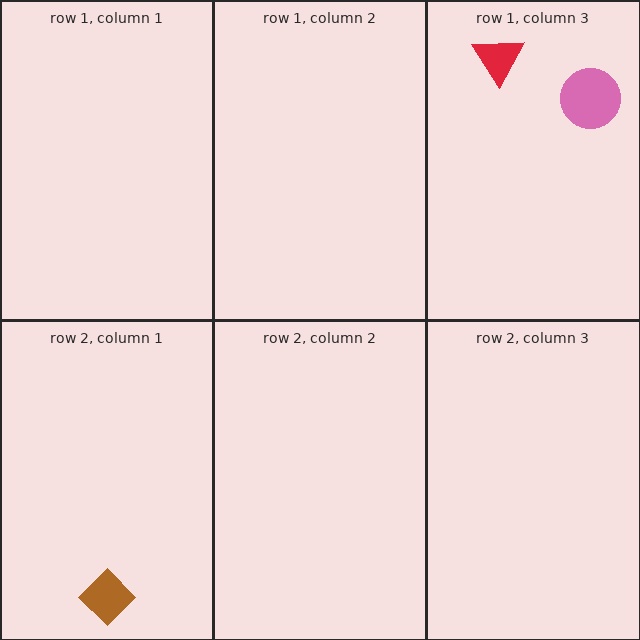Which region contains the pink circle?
The row 1, column 3 region.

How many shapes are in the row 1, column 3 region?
2.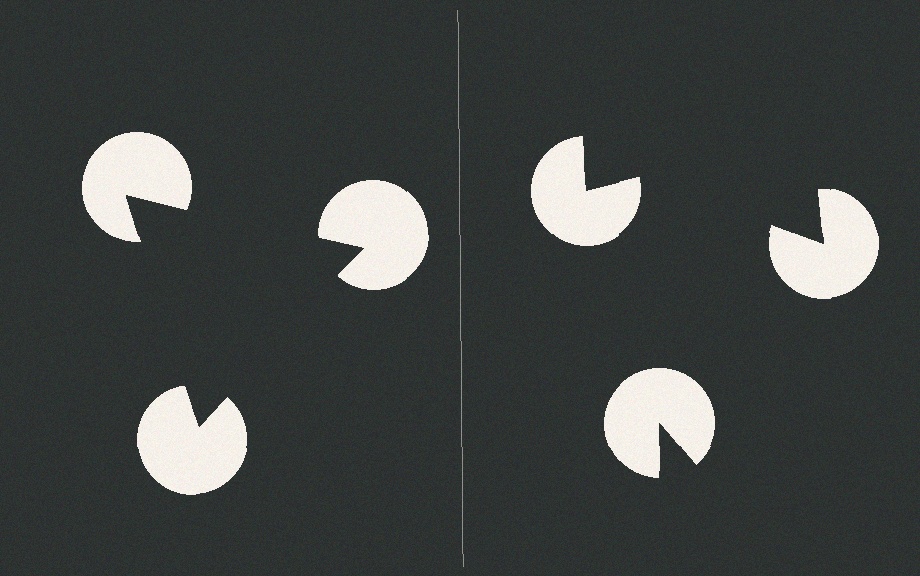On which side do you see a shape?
An illusory triangle appears on the left side. On the right side the wedge cuts are rotated, so no coherent shape forms.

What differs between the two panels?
The pac-man discs are positioned identically on both sides; only the wedge orientations differ. On the left they align to a triangle; on the right they are misaligned.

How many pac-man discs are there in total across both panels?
6 — 3 on each side.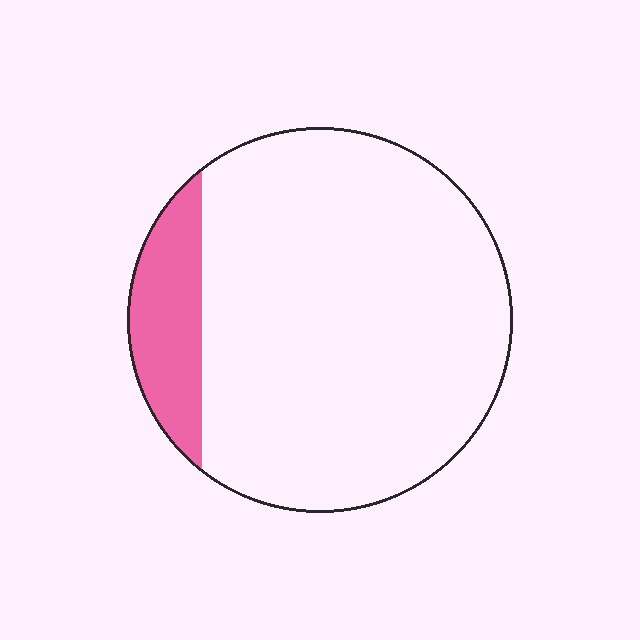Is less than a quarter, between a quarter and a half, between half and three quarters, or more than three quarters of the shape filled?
Less than a quarter.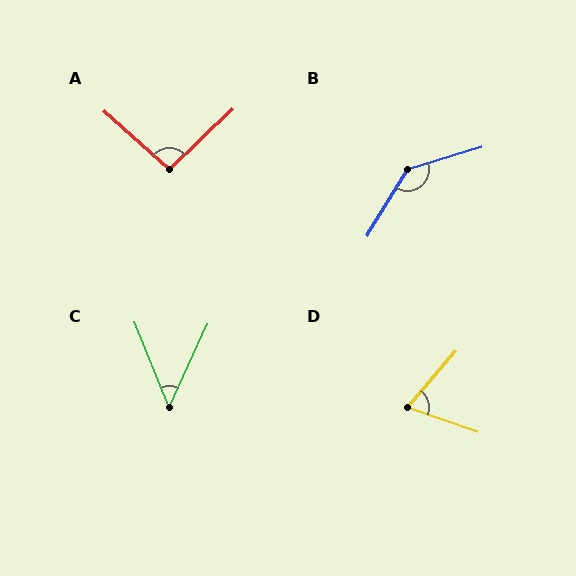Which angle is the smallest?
C, at approximately 47 degrees.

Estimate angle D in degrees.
Approximately 69 degrees.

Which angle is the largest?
B, at approximately 138 degrees.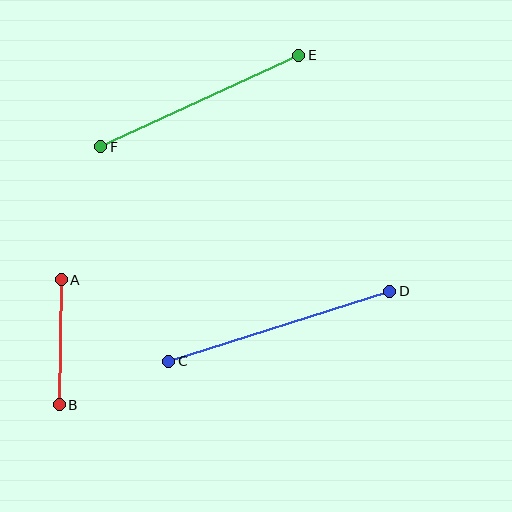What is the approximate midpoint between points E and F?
The midpoint is at approximately (200, 101) pixels.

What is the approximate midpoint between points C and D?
The midpoint is at approximately (279, 326) pixels.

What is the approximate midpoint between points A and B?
The midpoint is at approximately (60, 342) pixels.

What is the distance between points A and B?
The distance is approximately 125 pixels.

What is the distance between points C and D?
The distance is approximately 232 pixels.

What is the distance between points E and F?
The distance is approximately 218 pixels.